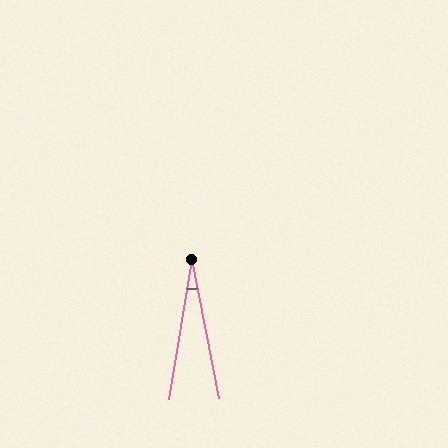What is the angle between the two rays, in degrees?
Approximately 21 degrees.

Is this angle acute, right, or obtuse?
It is acute.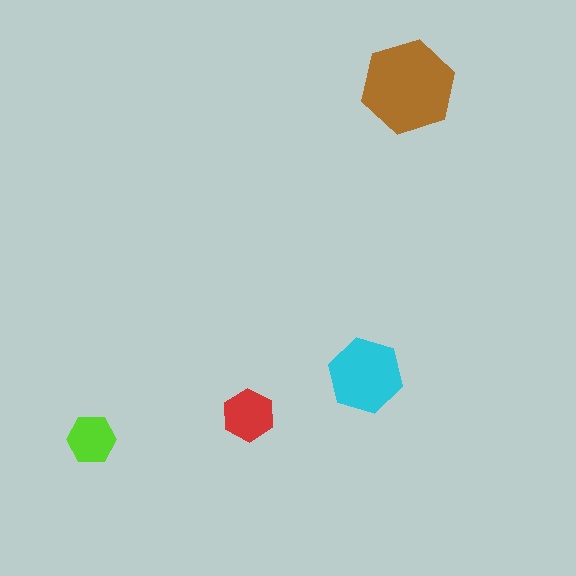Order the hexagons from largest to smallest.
the brown one, the cyan one, the red one, the lime one.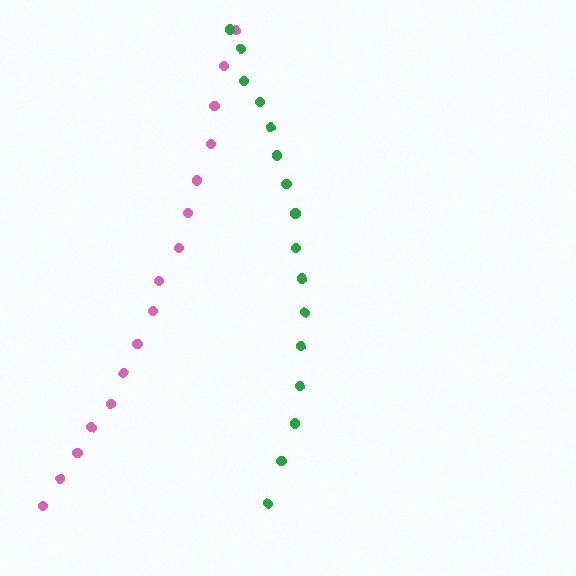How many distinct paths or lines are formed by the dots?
There are 2 distinct paths.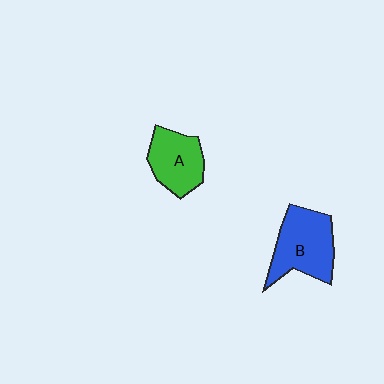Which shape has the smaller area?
Shape A (green).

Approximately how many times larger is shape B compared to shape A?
Approximately 1.3 times.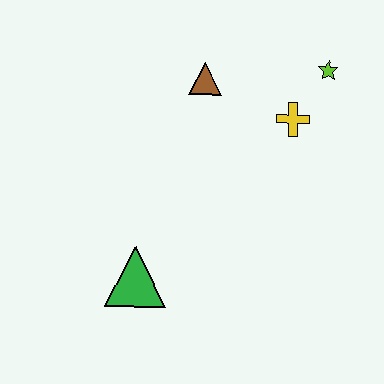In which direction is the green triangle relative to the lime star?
The green triangle is below the lime star.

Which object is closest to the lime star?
The yellow cross is closest to the lime star.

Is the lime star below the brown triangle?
No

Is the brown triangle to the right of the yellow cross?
No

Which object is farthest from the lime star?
The green triangle is farthest from the lime star.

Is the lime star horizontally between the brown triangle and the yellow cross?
No